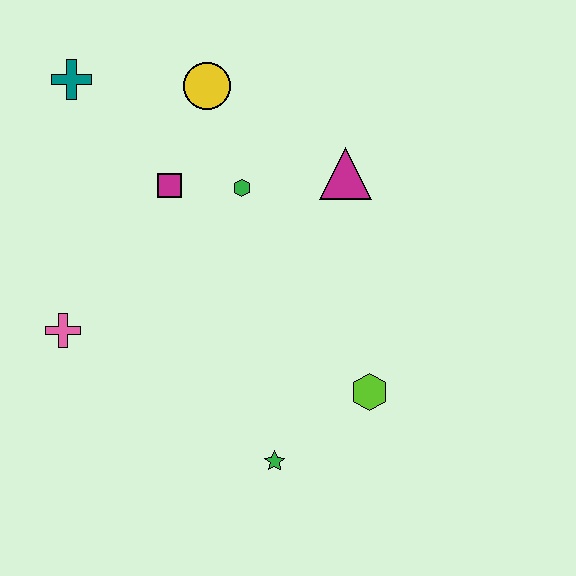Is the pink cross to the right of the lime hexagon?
No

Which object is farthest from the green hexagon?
The green star is farthest from the green hexagon.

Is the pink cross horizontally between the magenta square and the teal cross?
No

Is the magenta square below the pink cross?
No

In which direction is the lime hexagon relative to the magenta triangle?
The lime hexagon is below the magenta triangle.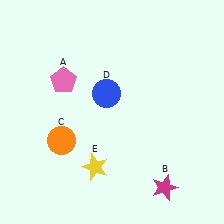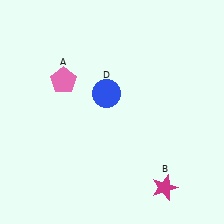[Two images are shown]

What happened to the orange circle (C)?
The orange circle (C) was removed in Image 2. It was in the bottom-left area of Image 1.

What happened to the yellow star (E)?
The yellow star (E) was removed in Image 2. It was in the bottom-left area of Image 1.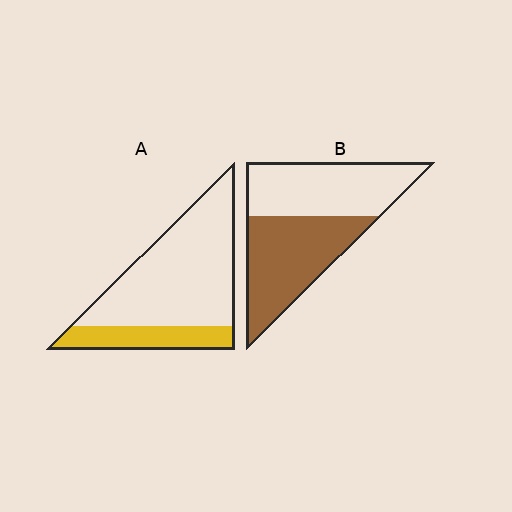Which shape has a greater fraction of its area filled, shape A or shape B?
Shape B.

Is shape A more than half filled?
No.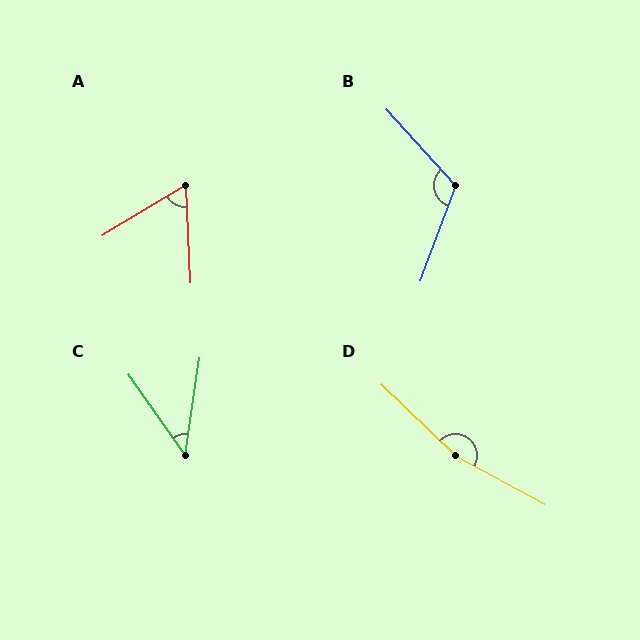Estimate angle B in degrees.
Approximately 118 degrees.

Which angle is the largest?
D, at approximately 165 degrees.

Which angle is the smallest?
C, at approximately 43 degrees.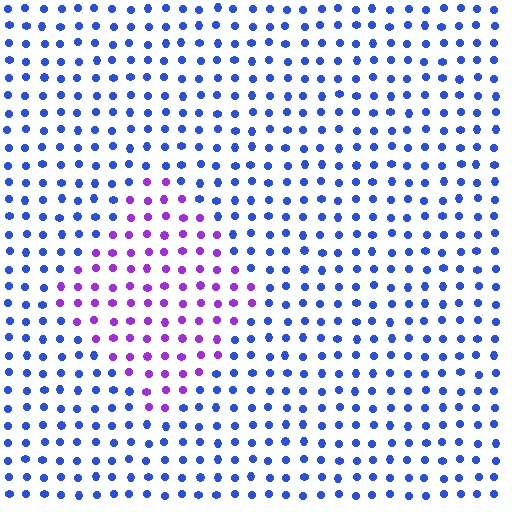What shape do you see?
I see a diamond.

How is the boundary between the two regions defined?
The boundary is defined purely by a slight shift in hue (about 53 degrees). Spacing, size, and orientation are identical on both sides.